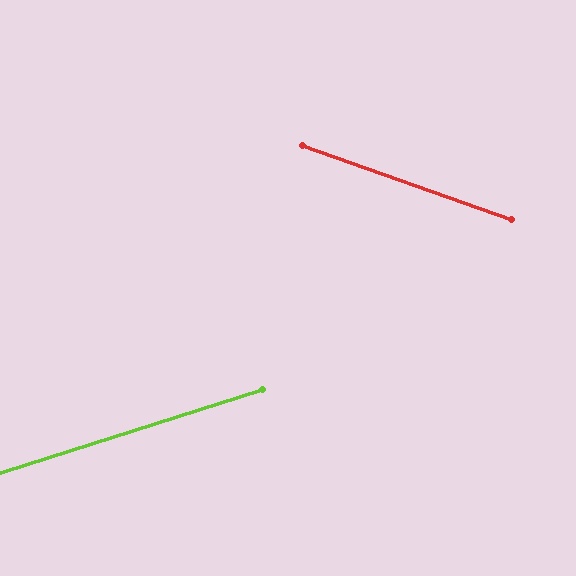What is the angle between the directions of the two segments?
Approximately 37 degrees.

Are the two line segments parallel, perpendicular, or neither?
Neither parallel nor perpendicular — they differ by about 37°.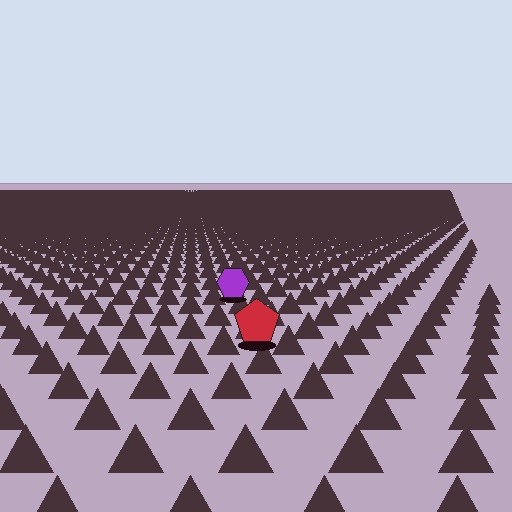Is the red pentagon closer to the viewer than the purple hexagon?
Yes. The red pentagon is closer — you can tell from the texture gradient: the ground texture is coarser near it.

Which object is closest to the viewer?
The red pentagon is closest. The texture marks near it are larger and more spread out.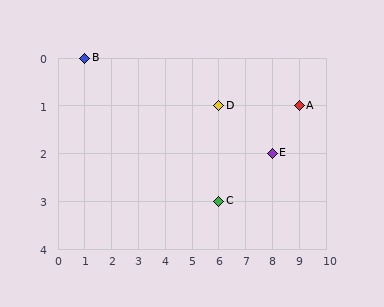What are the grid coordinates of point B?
Point B is at grid coordinates (1, 0).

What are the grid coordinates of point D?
Point D is at grid coordinates (6, 1).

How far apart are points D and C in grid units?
Points D and C are 2 rows apart.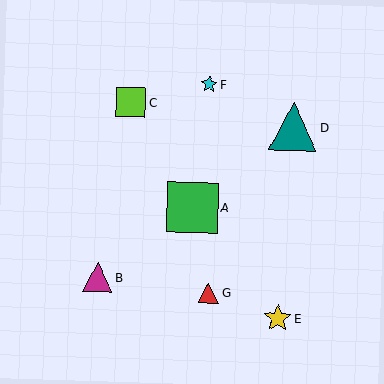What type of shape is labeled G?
Shape G is a red triangle.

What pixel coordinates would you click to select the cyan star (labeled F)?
Click at (209, 84) to select the cyan star F.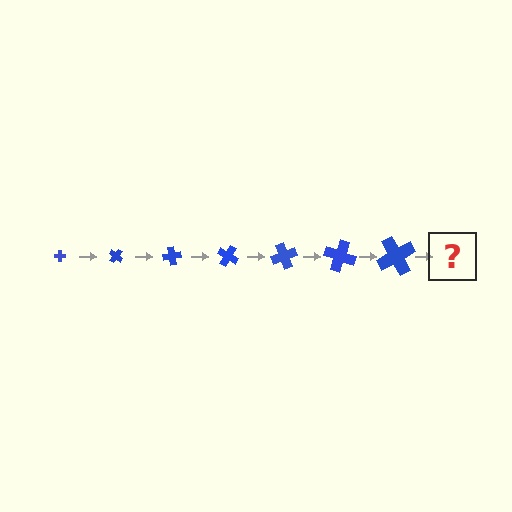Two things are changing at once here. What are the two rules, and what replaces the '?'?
The two rules are that the cross grows larger each step and it rotates 40 degrees each step. The '?' should be a cross, larger than the previous one and rotated 280 degrees from the start.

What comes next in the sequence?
The next element should be a cross, larger than the previous one and rotated 280 degrees from the start.